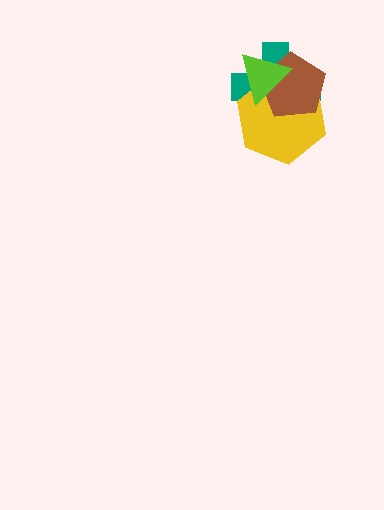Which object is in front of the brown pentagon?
The lime triangle is in front of the brown pentagon.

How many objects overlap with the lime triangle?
3 objects overlap with the lime triangle.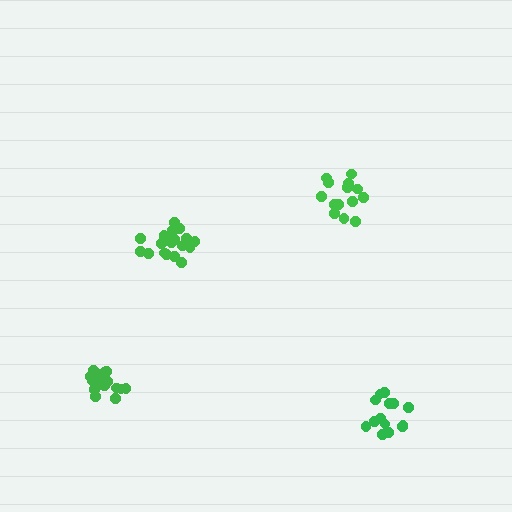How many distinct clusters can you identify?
There are 4 distinct clusters.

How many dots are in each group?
Group 1: 14 dots, Group 2: 19 dots, Group 3: 19 dots, Group 4: 14 dots (66 total).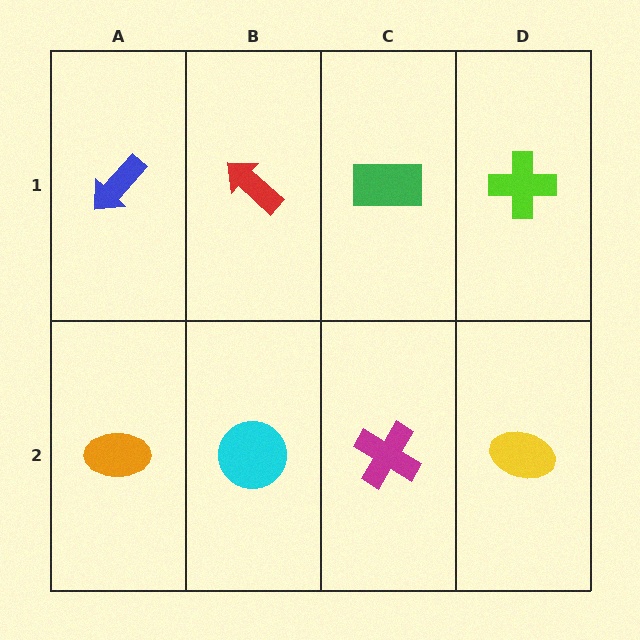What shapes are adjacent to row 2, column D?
A lime cross (row 1, column D), a magenta cross (row 2, column C).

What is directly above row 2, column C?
A green rectangle.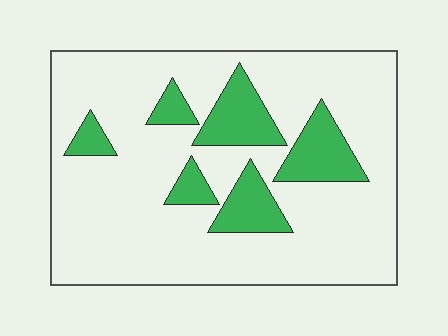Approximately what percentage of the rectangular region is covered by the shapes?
Approximately 20%.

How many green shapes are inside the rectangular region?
6.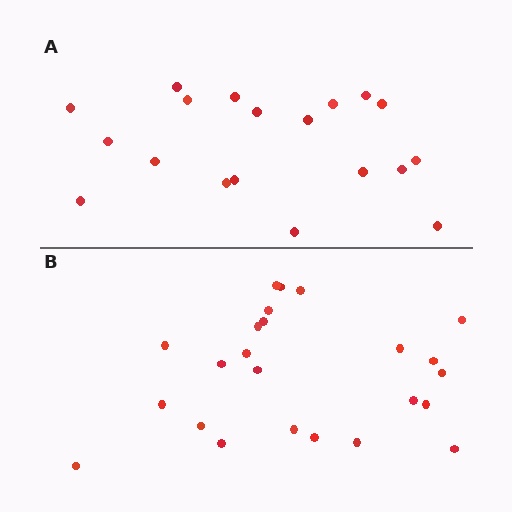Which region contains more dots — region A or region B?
Region B (the bottom region) has more dots.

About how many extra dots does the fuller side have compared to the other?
Region B has about 5 more dots than region A.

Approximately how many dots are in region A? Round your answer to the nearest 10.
About 20 dots. (The exact count is 19, which rounds to 20.)